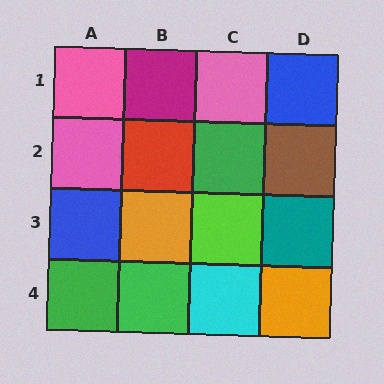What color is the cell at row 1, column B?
Magenta.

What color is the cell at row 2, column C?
Green.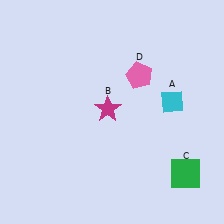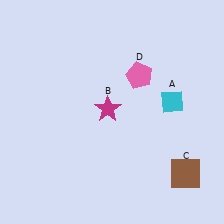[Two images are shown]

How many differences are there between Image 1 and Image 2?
There is 1 difference between the two images.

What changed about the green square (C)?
In Image 1, C is green. In Image 2, it changed to brown.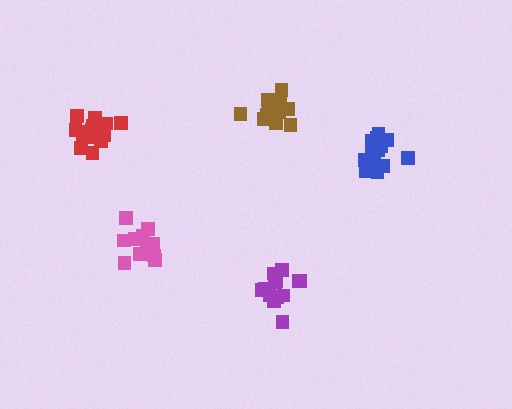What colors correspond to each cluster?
The clusters are colored: purple, red, pink, blue, brown.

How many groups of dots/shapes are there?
There are 5 groups.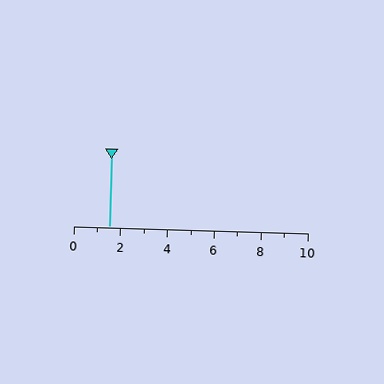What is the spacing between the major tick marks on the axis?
The major ticks are spaced 2 apart.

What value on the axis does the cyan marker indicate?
The marker indicates approximately 1.5.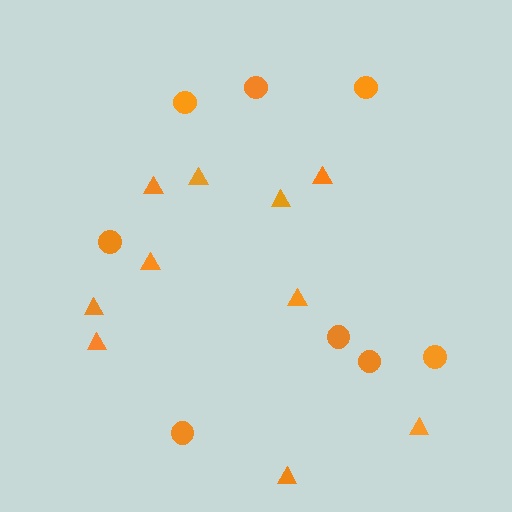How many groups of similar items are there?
There are 2 groups: one group of circles (8) and one group of triangles (10).